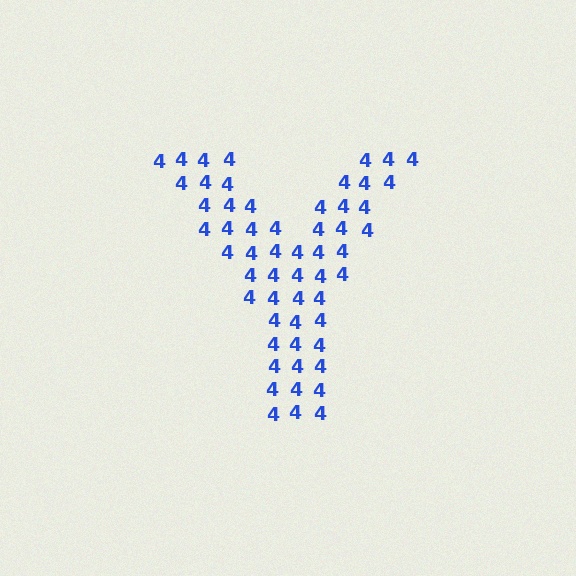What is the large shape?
The large shape is the letter Y.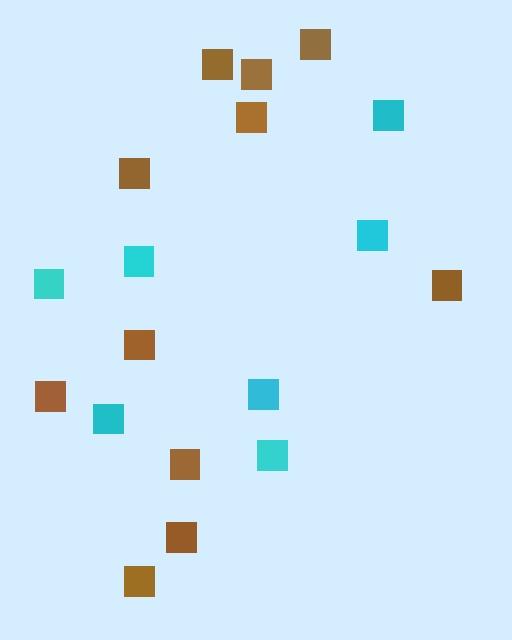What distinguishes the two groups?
There are 2 groups: one group of brown squares (11) and one group of cyan squares (7).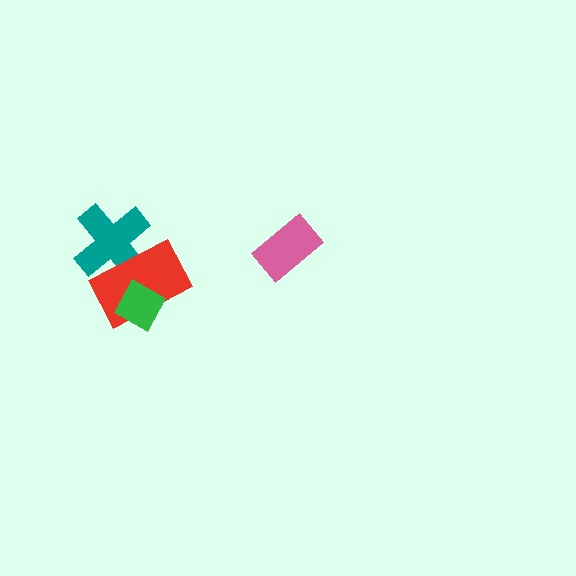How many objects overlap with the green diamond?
1 object overlaps with the green diamond.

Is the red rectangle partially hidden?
Yes, it is partially covered by another shape.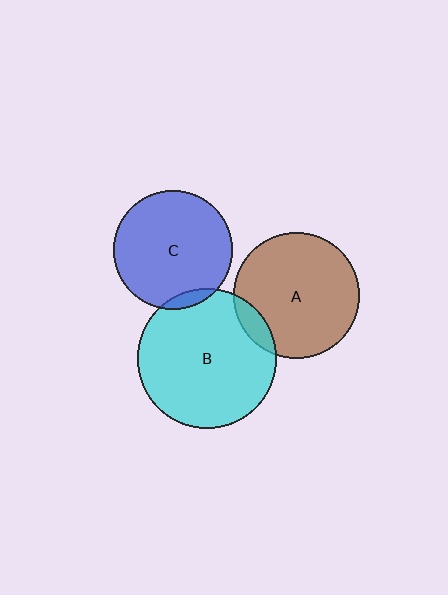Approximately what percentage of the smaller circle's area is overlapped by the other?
Approximately 10%.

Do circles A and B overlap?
Yes.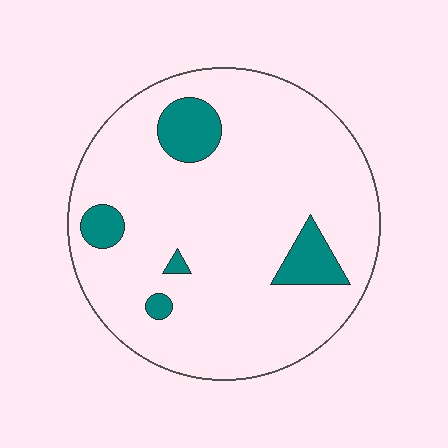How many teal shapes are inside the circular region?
5.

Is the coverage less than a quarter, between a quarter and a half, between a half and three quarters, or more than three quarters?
Less than a quarter.